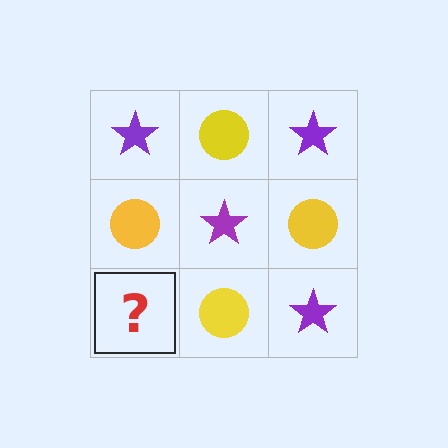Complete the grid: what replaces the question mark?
The question mark should be replaced with a purple star.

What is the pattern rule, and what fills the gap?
The rule is that it alternates purple star and yellow circle in a checkerboard pattern. The gap should be filled with a purple star.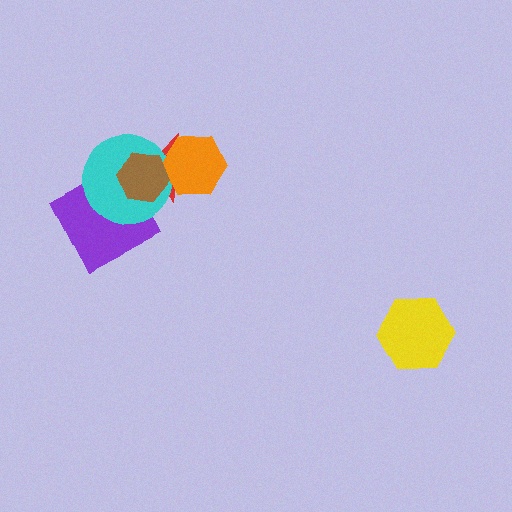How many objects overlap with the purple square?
2 objects overlap with the purple square.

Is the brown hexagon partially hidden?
No, no other shape covers it.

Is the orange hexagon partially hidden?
Yes, it is partially covered by another shape.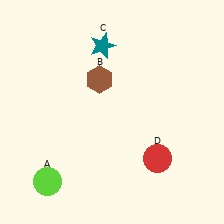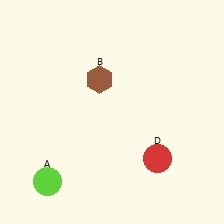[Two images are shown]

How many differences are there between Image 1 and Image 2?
There is 1 difference between the two images.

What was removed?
The teal star (C) was removed in Image 2.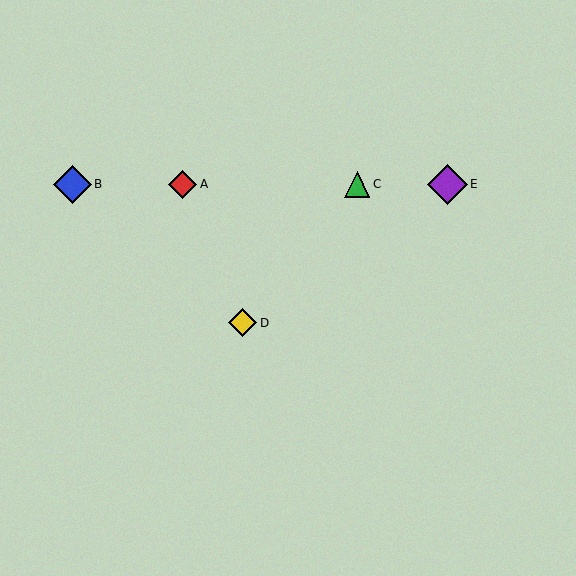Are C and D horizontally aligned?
No, C is at y≈184 and D is at y≈323.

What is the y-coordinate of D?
Object D is at y≈323.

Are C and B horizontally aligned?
Yes, both are at y≈184.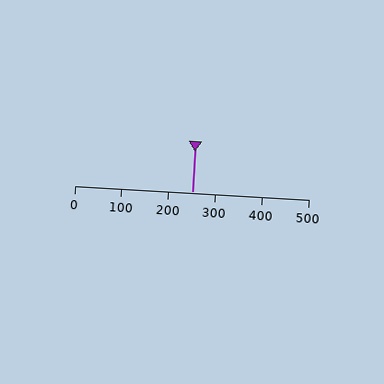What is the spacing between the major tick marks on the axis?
The major ticks are spaced 100 apart.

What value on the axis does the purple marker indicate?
The marker indicates approximately 250.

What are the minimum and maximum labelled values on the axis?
The axis runs from 0 to 500.